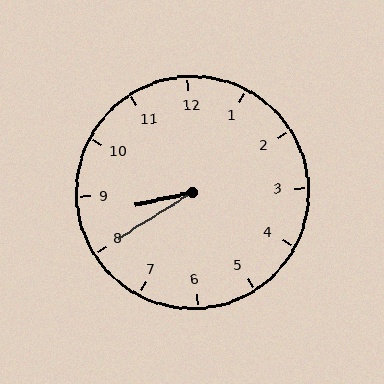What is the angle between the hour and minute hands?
Approximately 20 degrees.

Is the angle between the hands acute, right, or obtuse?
It is acute.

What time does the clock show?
8:40.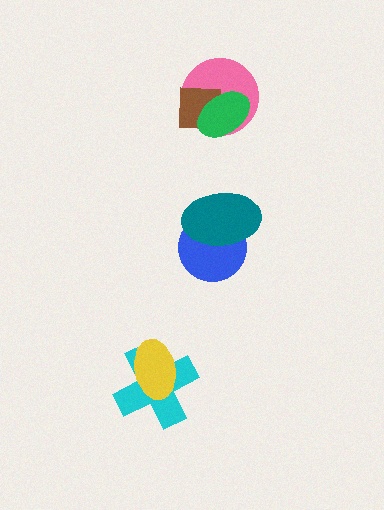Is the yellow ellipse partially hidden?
No, no other shape covers it.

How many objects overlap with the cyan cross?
1 object overlaps with the cyan cross.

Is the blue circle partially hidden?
Yes, it is partially covered by another shape.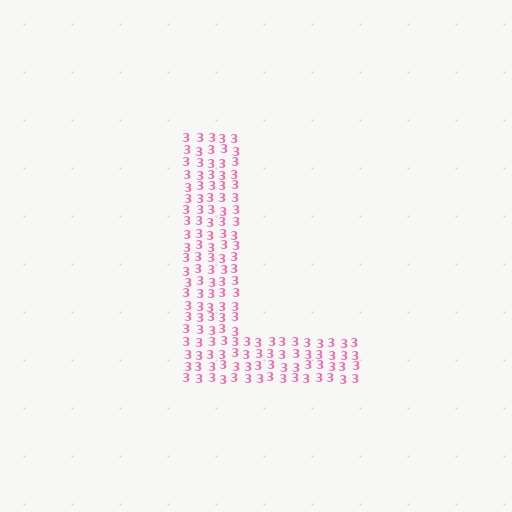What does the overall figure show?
The overall figure shows the letter L.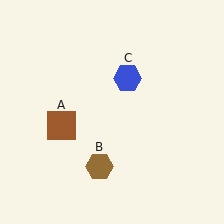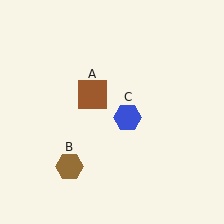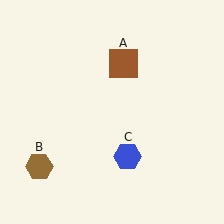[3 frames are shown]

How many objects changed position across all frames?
3 objects changed position: brown square (object A), brown hexagon (object B), blue hexagon (object C).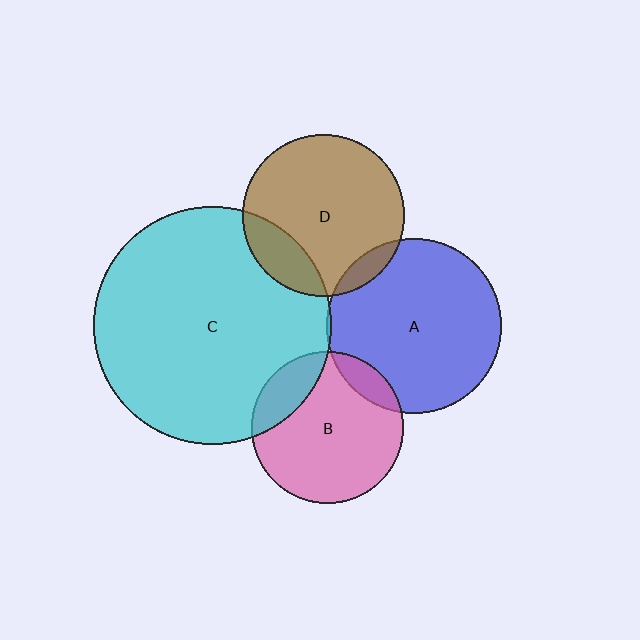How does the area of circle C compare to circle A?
Approximately 1.9 times.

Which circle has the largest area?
Circle C (cyan).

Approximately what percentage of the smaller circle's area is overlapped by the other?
Approximately 20%.